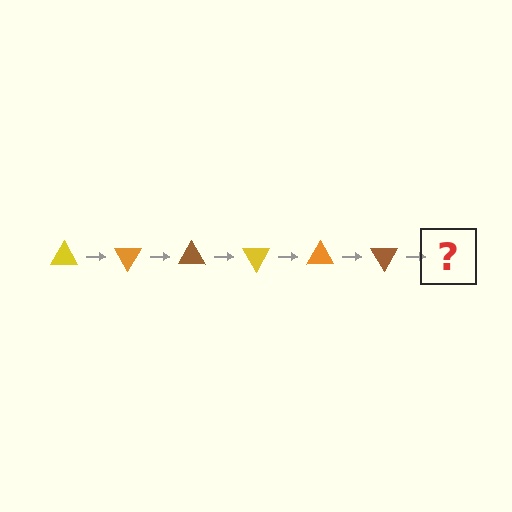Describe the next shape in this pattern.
It should be a yellow triangle, rotated 360 degrees from the start.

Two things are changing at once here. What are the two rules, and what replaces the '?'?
The two rules are that it rotates 60 degrees each step and the color cycles through yellow, orange, and brown. The '?' should be a yellow triangle, rotated 360 degrees from the start.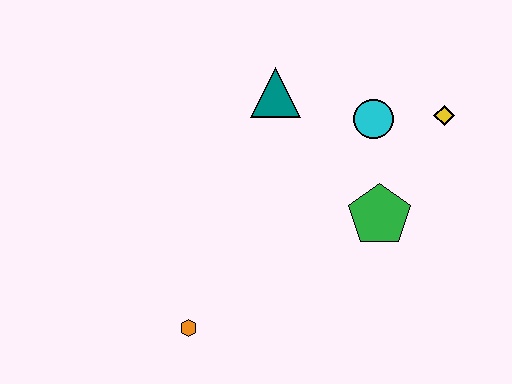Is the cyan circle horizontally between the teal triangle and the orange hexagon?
No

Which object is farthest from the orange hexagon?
The yellow diamond is farthest from the orange hexagon.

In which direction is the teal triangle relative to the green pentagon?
The teal triangle is above the green pentagon.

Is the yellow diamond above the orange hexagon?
Yes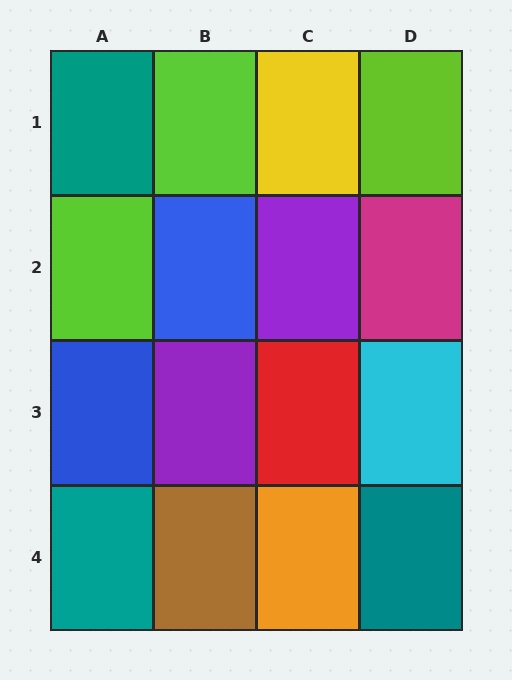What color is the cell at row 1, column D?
Lime.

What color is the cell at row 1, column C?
Yellow.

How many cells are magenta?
1 cell is magenta.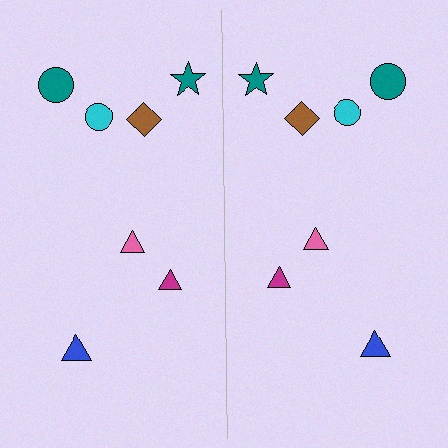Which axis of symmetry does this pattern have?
The pattern has a vertical axis of symmetry running through the center of the image.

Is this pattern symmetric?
Yes, this pattern has bilateral (reflection) symmetry.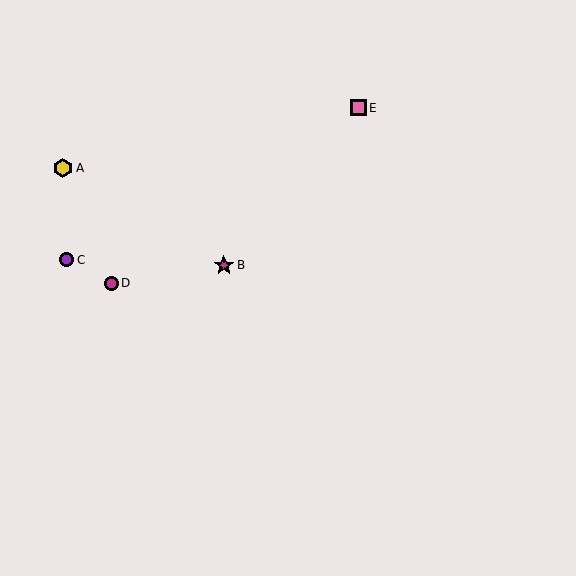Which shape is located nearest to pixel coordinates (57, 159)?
The yellow hexagon (labeled A) at (63, 168) is nearest to that location.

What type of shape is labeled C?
Shape C is a purple circle.